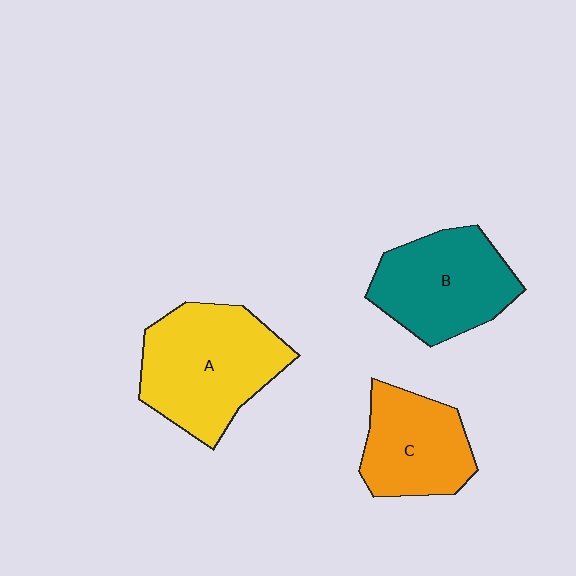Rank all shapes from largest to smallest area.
From largest to smallest: A (yellow), B (teal), C (orange).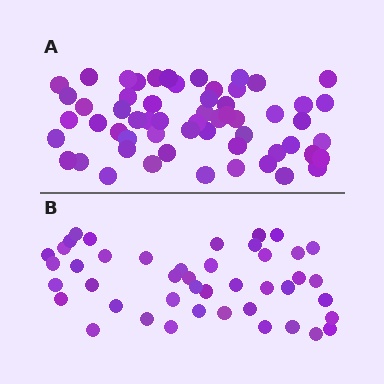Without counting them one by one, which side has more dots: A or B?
Region A (the top region) has more dots.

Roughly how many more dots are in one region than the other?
Region A has approximately 15 more dots than region B.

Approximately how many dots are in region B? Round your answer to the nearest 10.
About 40 dots. (The exact count is 44, which rounds to 40.)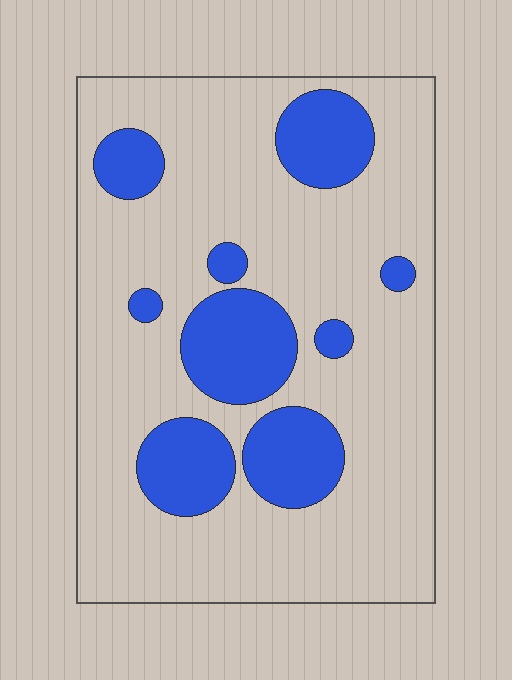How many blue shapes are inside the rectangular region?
9.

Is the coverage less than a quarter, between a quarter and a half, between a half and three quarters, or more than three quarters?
Less than a quarter.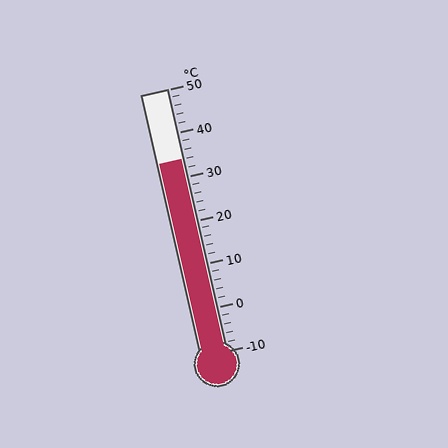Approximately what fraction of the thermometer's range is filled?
The thermometer is filled to approximately 75% of its range.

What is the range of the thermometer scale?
The thermometer scale ranges from -10°C to 50°C.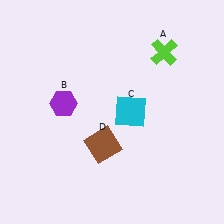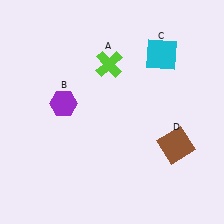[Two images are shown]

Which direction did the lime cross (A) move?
The lime cross (A) moved left.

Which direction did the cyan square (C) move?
The cyan square (C) moved up.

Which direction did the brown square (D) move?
The brown square (D) moved right.